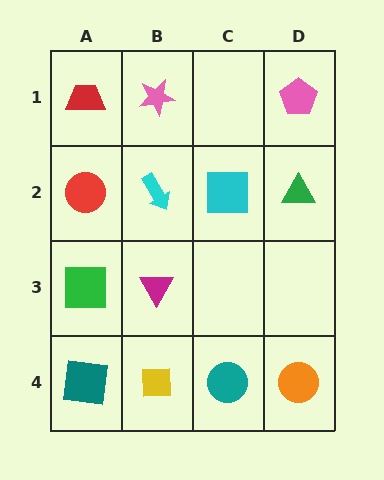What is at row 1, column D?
A pink pentagon.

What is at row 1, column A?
A red trapezoid.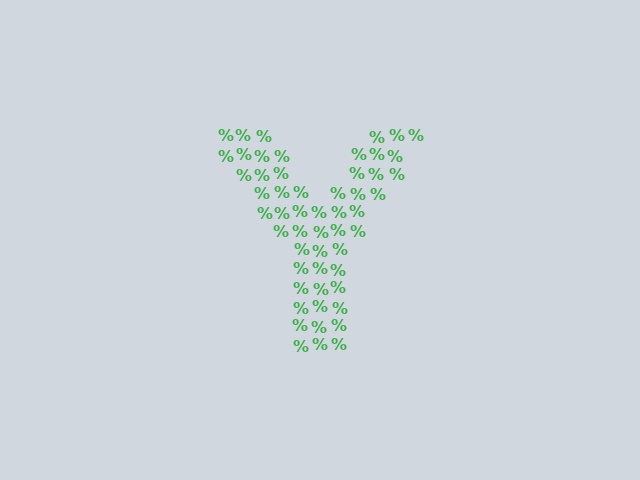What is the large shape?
The large shape is the letter Y.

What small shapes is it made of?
It is made of small percent signs.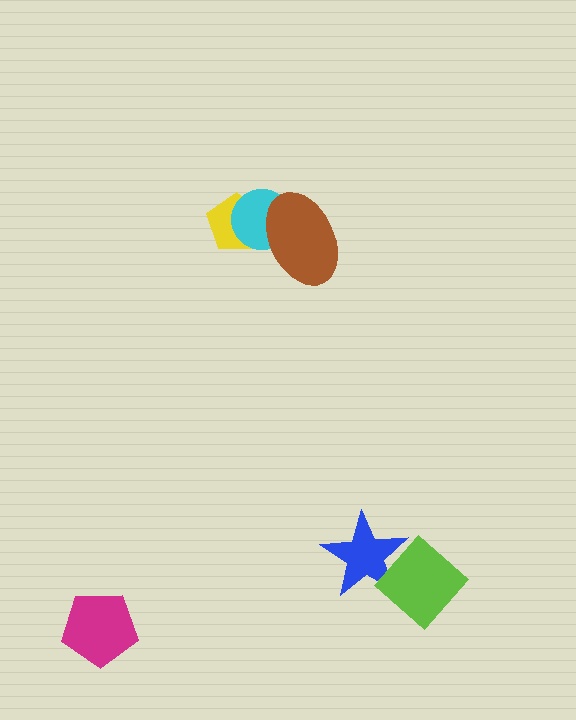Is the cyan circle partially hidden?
Yes, it is partially covered by another shape.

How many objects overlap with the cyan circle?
2 objects overlap with the cyan circle.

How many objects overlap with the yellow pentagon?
2 objects overlap with the yellow pentagon.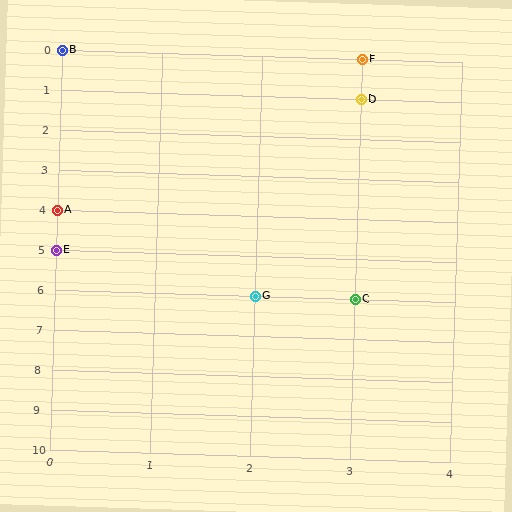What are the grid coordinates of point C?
Point C is at grid coordinates (3, 6).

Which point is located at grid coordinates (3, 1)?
Point D is at (3, 1).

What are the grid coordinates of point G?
Point G is at grid coordinates (2, 6).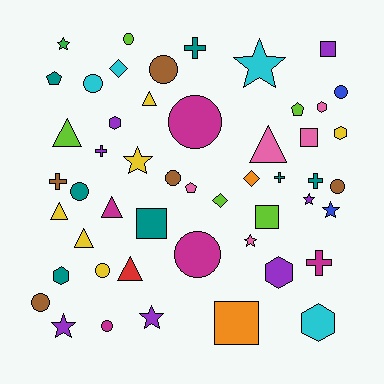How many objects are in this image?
There are 50 objects.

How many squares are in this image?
There are 5 squares.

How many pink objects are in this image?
There are 5 pink objects.